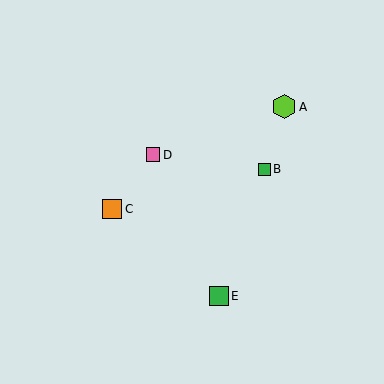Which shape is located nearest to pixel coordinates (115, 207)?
The orange square (labeled C) at (112, 209) is nearest to that location.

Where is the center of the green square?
The center of the green square is at (264, 169).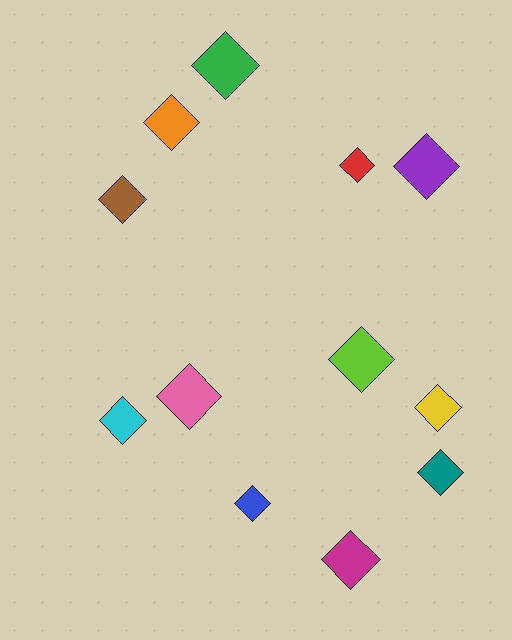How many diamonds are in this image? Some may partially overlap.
There are 12 diamonds.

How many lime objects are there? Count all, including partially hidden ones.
There is 1 lime object.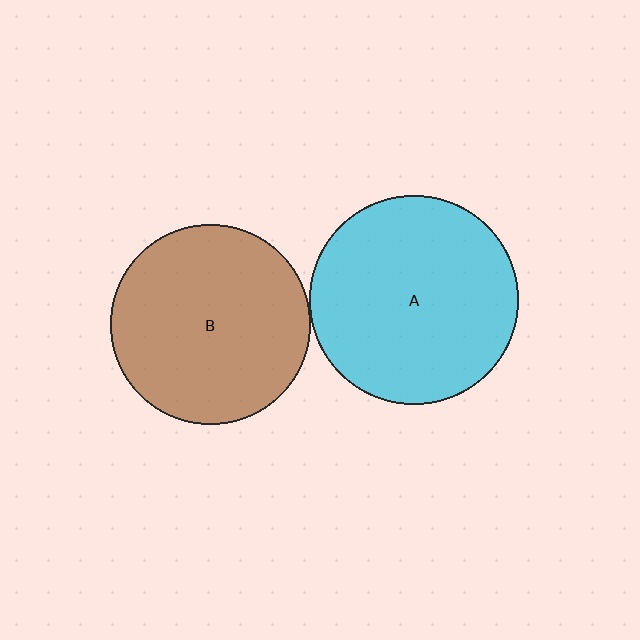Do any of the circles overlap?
No, none of the circles overlap.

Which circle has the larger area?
Circle A (cyan).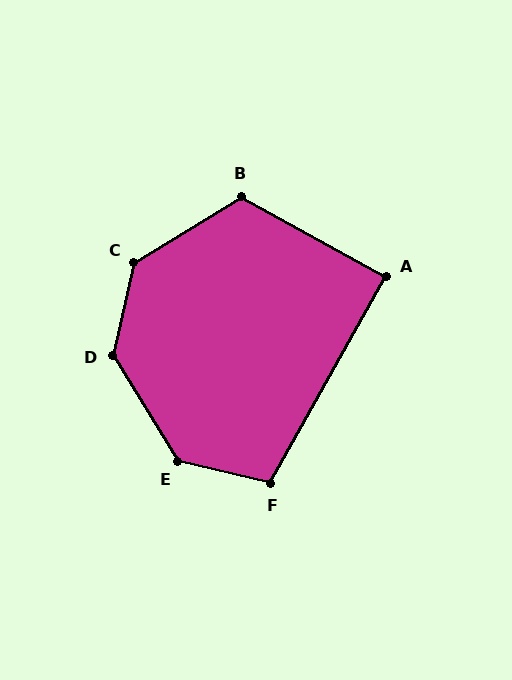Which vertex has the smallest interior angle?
A, at approximately 90 degrees.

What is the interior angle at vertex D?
Approximately 135 degrees (obtuse).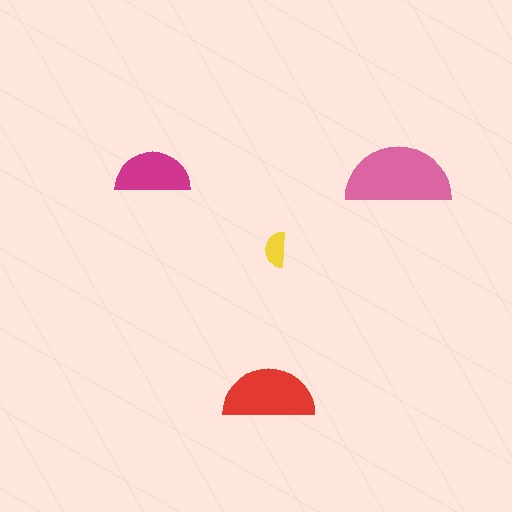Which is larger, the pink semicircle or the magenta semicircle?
The pink one.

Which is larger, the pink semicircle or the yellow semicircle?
The pink one.